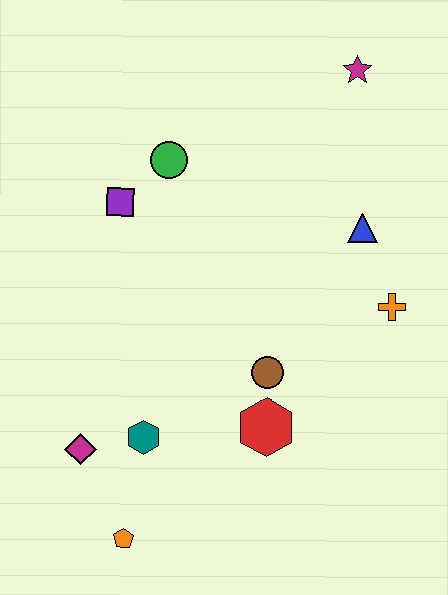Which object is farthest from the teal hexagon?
The magenta star is farthest from the teal hexagon.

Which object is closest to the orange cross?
The blue triangle is closest to the orange cross.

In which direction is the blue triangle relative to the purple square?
The blue triangle is to the right of the purple square.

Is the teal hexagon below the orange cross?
Yes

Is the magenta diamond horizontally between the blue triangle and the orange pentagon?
No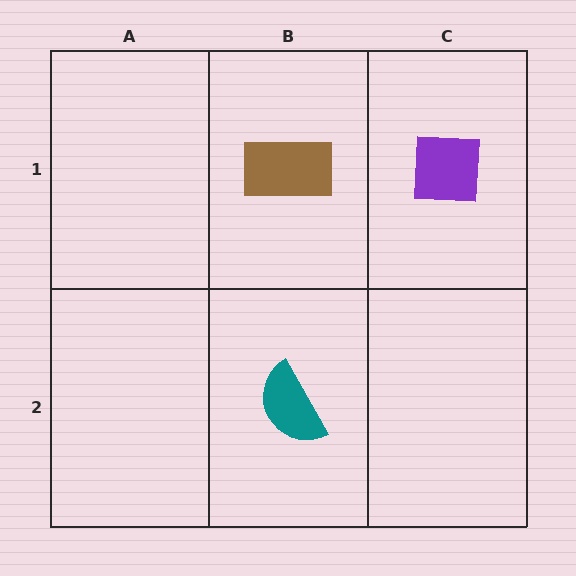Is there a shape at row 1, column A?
No, that cell is empty.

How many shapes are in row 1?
2 shapes.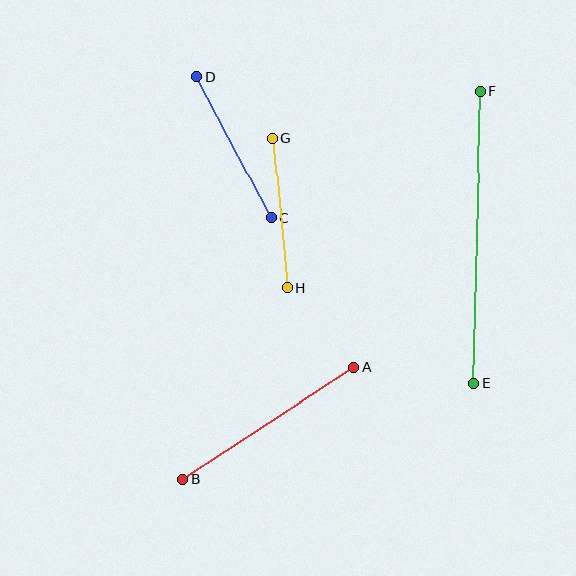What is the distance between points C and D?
The distance is approximately 159 pixels.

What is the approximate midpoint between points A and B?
The midpoint is at approximately (269, 423) pixels.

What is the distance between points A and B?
The distance is approximately 205 pixels.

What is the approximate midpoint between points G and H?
The midpoint is at approximately (280, 213) pixels.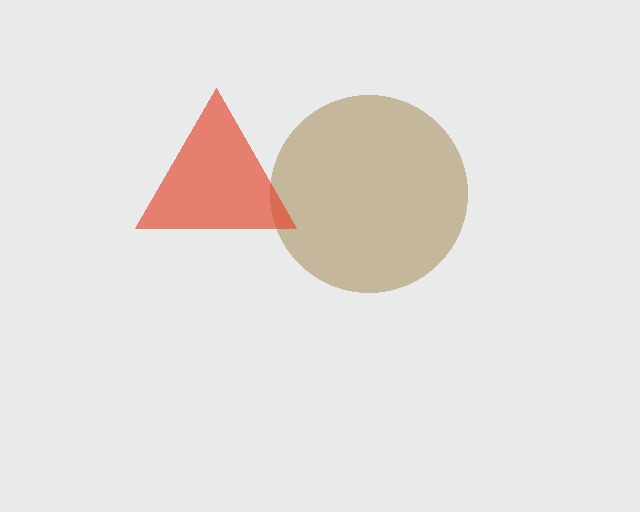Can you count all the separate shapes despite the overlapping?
Yes, there are 2 separate shapes.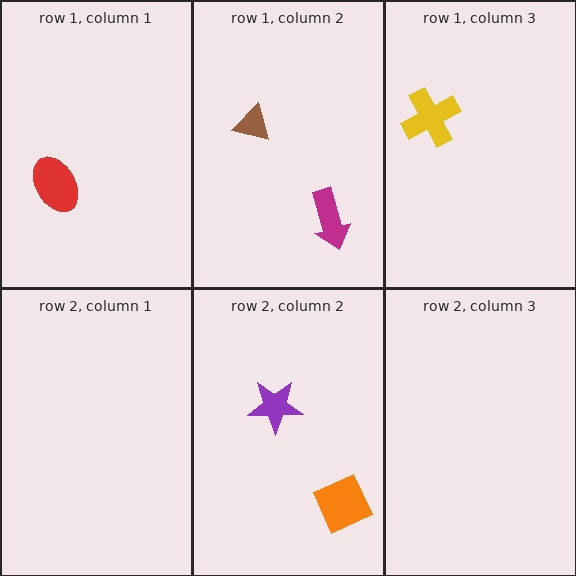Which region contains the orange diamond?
The row 2, column 2 region.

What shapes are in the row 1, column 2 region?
The brown triangle, the magenta arrow.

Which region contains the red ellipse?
The row 1, column 1 region.